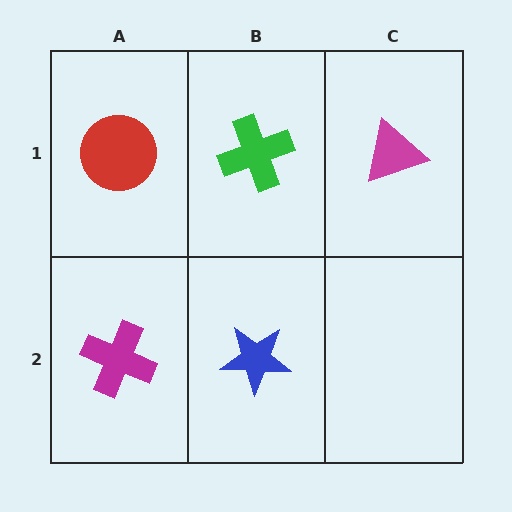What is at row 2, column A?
A magenta cross.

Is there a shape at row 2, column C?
No, that cell is empty.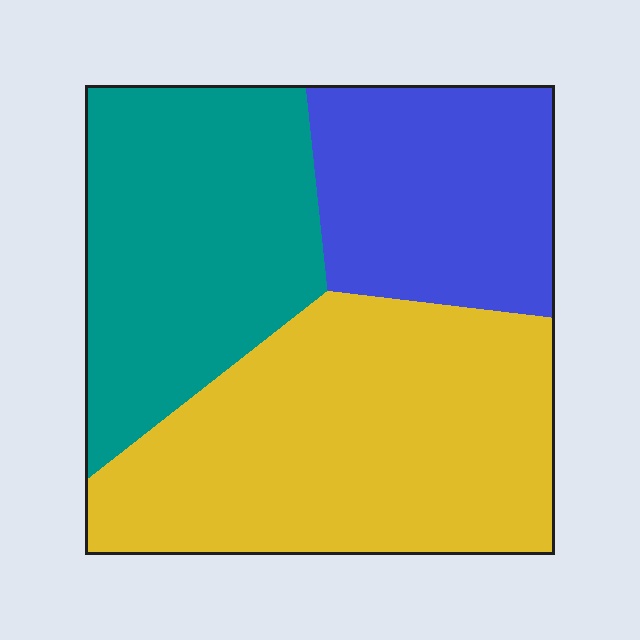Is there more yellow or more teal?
Yellow.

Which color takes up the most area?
Yellow, at roughly 45%.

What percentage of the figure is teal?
Teal takes up between a sixth and a third of the figure.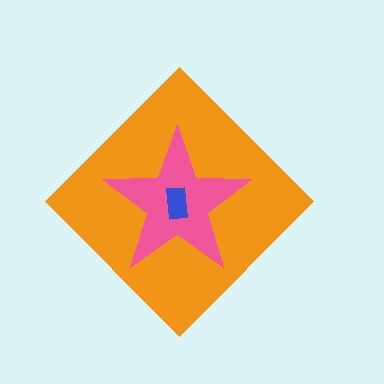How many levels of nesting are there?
3.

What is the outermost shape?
The orange diamond.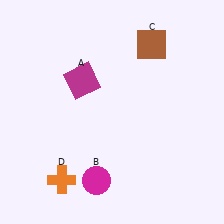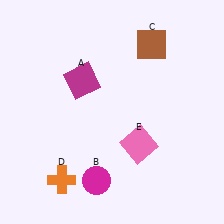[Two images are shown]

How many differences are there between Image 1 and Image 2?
There is 1 difference between the two images.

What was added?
A pink square (E) was added in Image 2.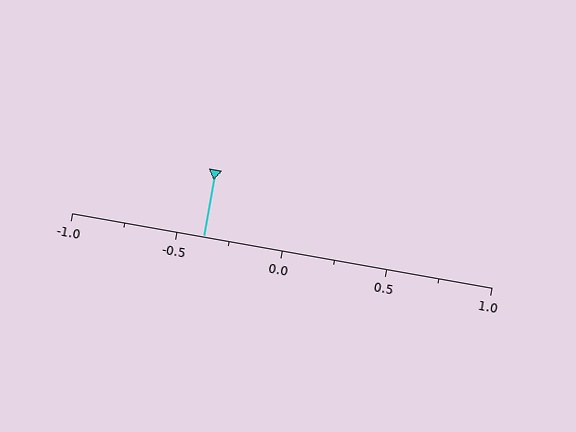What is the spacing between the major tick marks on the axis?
The major ticks are spaced 0.5 apart.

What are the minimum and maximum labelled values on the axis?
The axis runs from -1.0 to 1.0.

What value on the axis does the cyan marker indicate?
The marker indicates approximately -0.38.